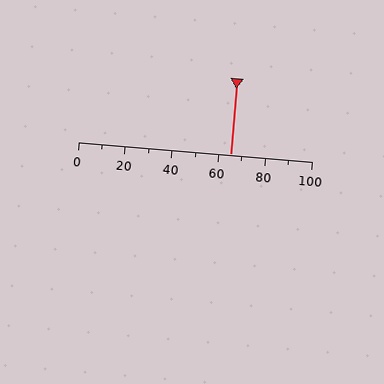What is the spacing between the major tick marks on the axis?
The major ticks are spaced 20 apart.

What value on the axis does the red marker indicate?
The marker indicates approximately 65.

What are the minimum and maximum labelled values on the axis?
The axis runs from 0 to 100.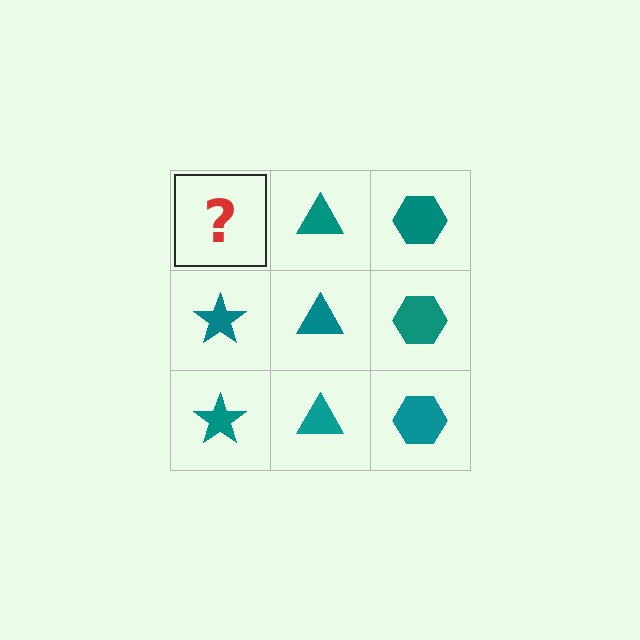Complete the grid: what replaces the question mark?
The question mark should be replaced with a teal star.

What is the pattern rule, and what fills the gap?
The rule is that each column has a consistent shape. The gap should be filled with a teal star.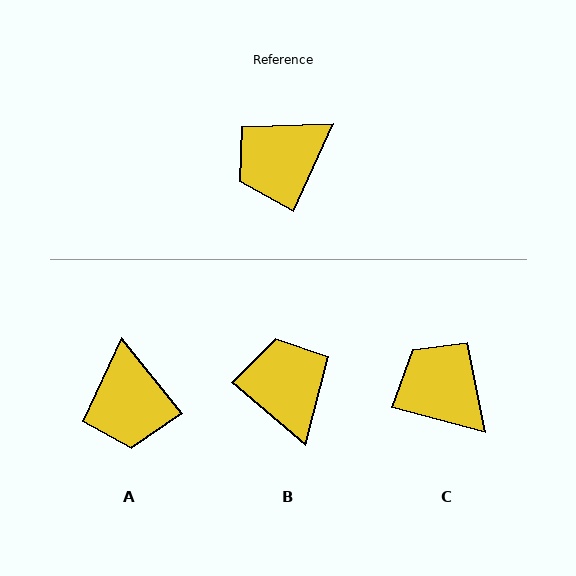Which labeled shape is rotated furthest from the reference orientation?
B, about 106 degrees away.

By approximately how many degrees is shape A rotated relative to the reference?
Approximately 63 degrees counter-clockwise.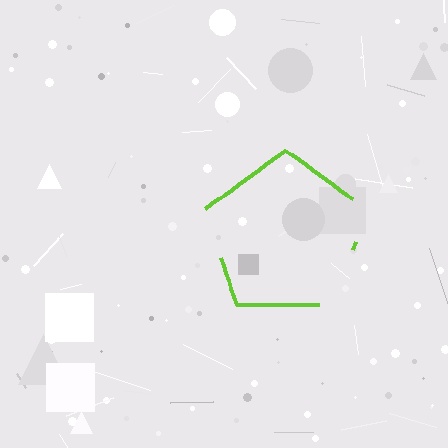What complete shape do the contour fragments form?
The contour fragments form a pentagon.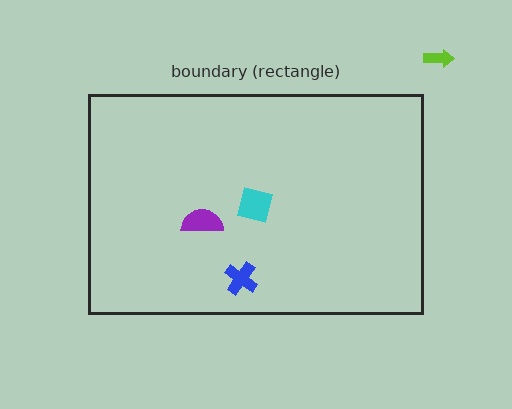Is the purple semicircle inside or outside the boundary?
Inside.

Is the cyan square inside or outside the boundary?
Inside.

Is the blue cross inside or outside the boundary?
Inside.